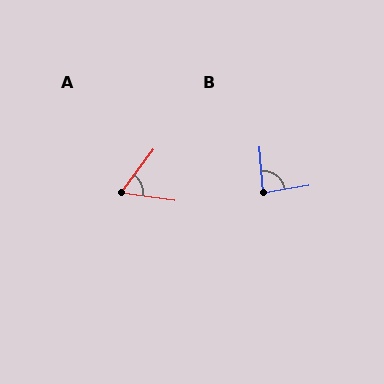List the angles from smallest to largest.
A (61°), B (85°).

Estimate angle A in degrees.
Approximately 61 degrees.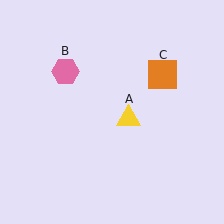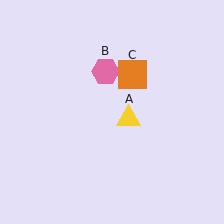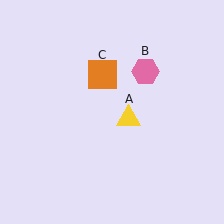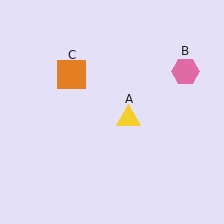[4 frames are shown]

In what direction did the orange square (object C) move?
The orange square (object C) moved left.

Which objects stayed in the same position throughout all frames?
Yellow triangle (object A) remained stationary.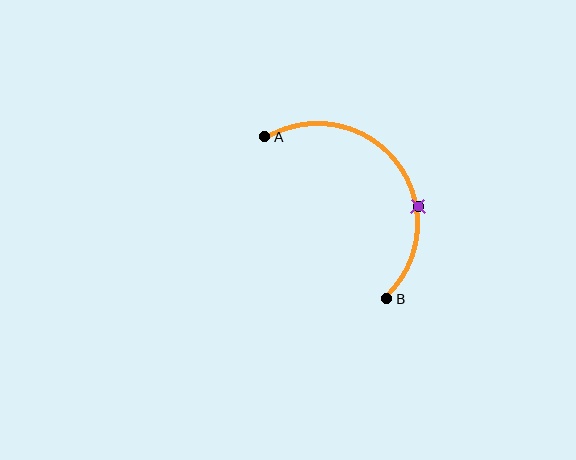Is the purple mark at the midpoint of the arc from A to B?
No. The purple mark lies on the arc but is closer to endpoint B. The arc midpoint would be at the point on the curve equidistant along the arc from both A and B.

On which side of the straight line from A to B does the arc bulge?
The arc bulges above and to the right of the straight line connecting A and B.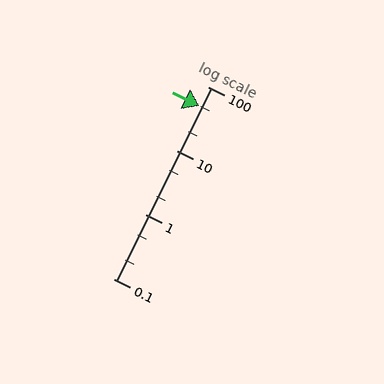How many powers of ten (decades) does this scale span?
The scale spans 3 decades, from 0.1 to 100.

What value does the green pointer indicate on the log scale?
The pointer indicates approximately 50.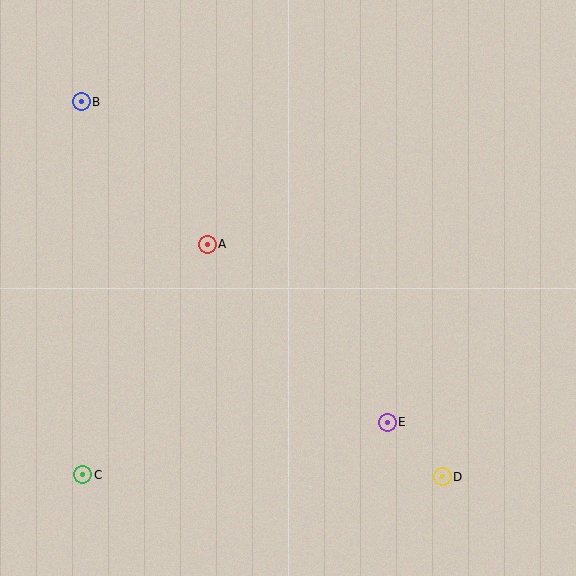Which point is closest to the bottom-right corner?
Point D is closest to the bottom-right corner.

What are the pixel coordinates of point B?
Point B is at (81, 102).